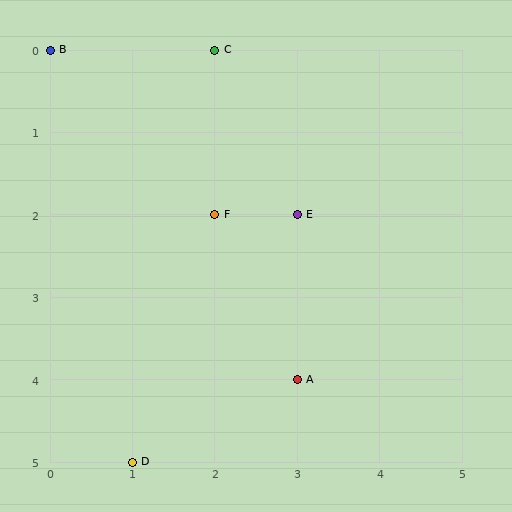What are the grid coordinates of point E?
Point E is at grid coordinates (3, 2).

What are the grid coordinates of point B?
Point B is at grid coordinates (0, 0).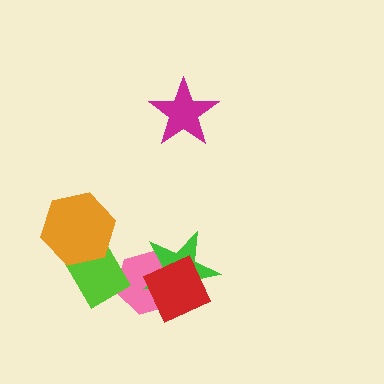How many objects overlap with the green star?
2 objects overlap with the green star.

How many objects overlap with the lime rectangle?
2 objects overlap with the lime rectangle.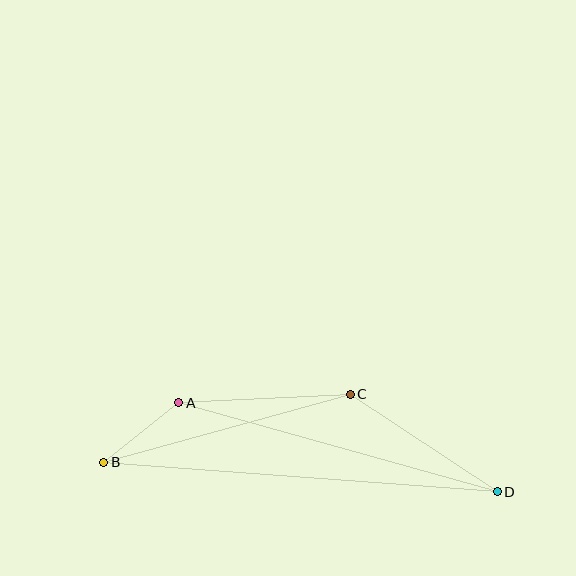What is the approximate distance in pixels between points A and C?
The distance between A and C is approximately 171 pixels.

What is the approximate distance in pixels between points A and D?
The distance between A and D is approximately 331 pixels.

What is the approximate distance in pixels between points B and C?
The distance between B and C is approximately 255 pixels.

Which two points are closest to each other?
Points A and B are closest to each other.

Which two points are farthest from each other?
Points B and D are farthest from each other.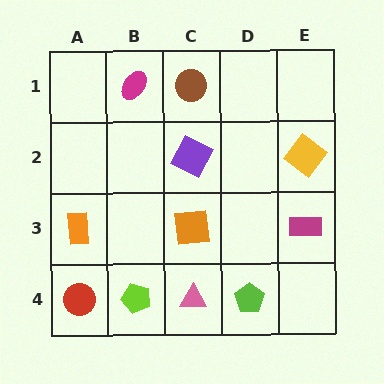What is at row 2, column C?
A purple square.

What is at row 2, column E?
A yellow diamond.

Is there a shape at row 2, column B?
No, that cell is empty.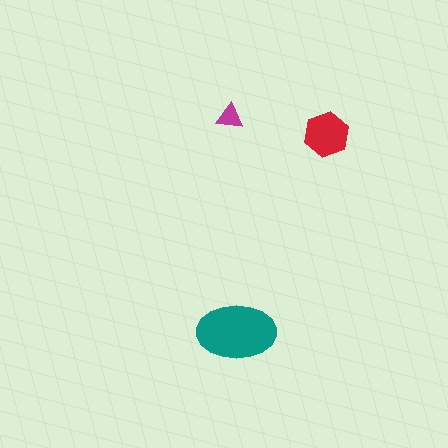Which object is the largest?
The teal ellipse.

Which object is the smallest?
The magenta triangle.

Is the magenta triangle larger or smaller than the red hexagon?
Smaller.